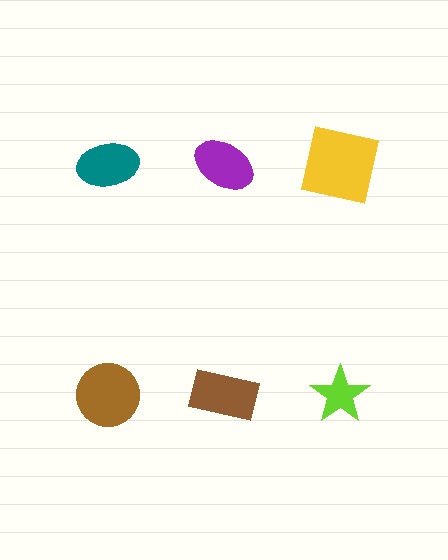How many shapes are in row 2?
3 shapes.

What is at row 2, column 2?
A brown rectangle.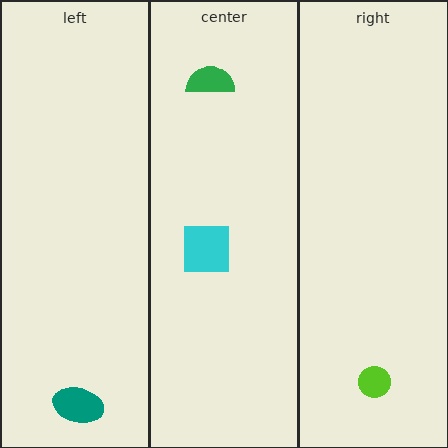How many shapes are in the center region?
2.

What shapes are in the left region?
The teal ellipse.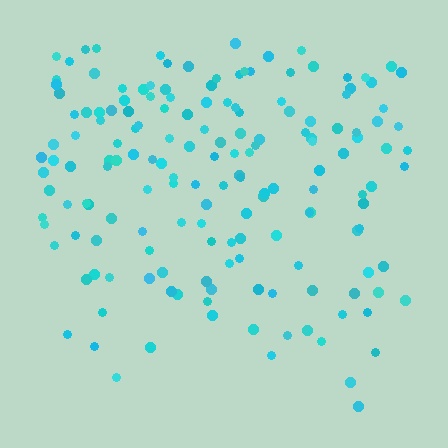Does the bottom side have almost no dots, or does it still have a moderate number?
Still a moderate number, just noticeably fewer than the top.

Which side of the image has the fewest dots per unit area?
The bottom.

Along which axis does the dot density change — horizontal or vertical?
Vertical.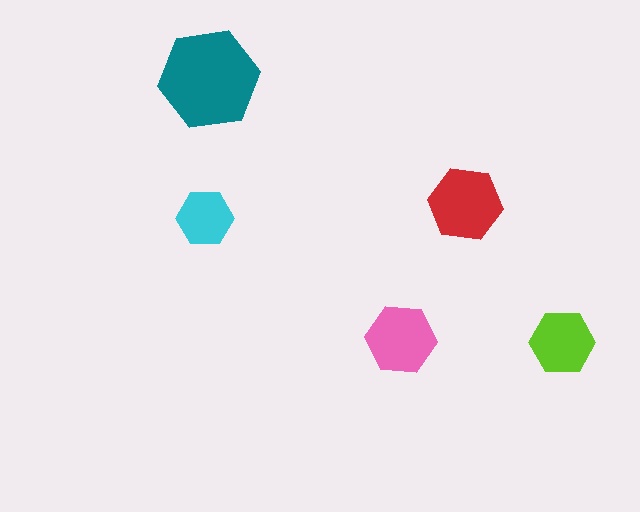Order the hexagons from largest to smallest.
the teal one, the red one, the pink one, the lime one, the cyan one.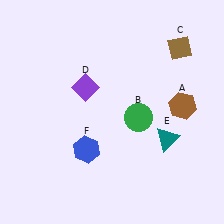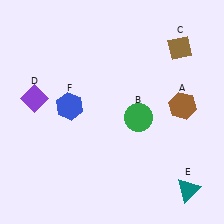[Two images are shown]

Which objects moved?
The objects that moved are: the purple diamond (D), the teal triangle (E), the blue hexagon (F).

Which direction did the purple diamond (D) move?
The purple diamond (D) moved left.